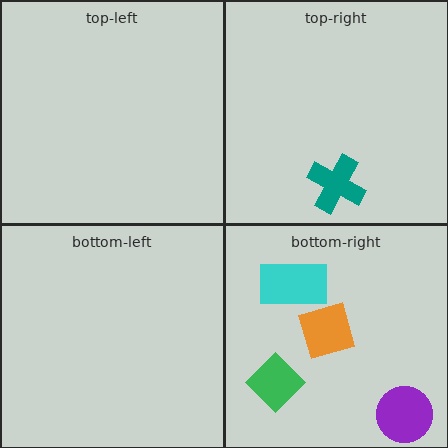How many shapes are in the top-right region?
1.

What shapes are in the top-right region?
The teal cross.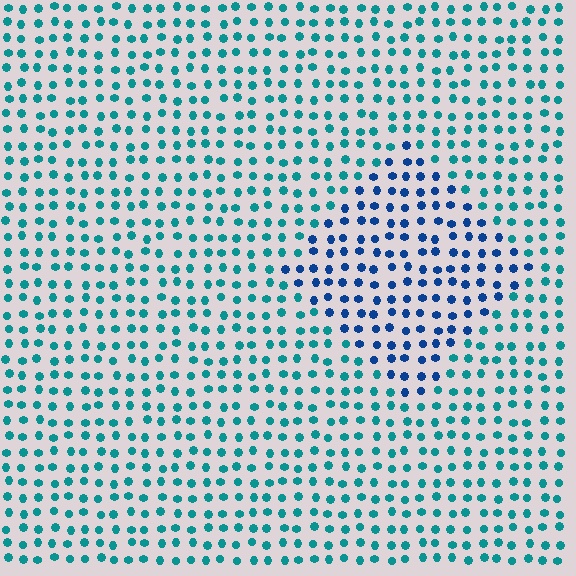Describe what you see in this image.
The image is filled with small teal elements in a uniform arrangement. A diamond-shaped region is visible where the elements are tinted to a slightly different hue, forming a subtle color boundary.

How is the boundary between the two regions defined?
The boundary is defined purely by a slight shift in hue (about 37 degrees). Spacing, size, and orientation are identical on both sides.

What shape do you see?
I see a diamond.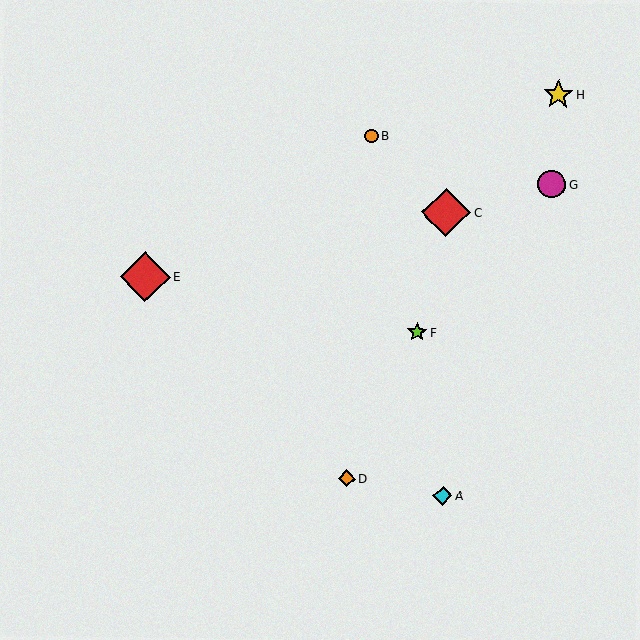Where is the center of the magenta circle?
The center of the magenta circle is at (552, 184).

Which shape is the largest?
The red diamond (labeled E) is the largest.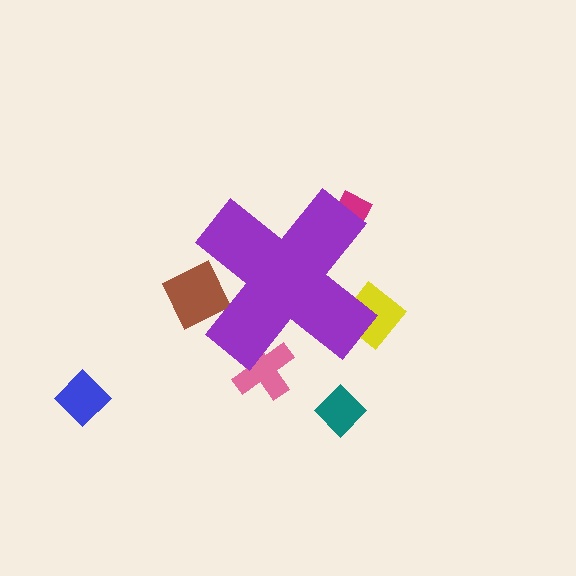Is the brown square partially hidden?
Yes, the brown square is partially hidden behind the purple cross.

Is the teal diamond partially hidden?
No, the teal diamond is fully visible.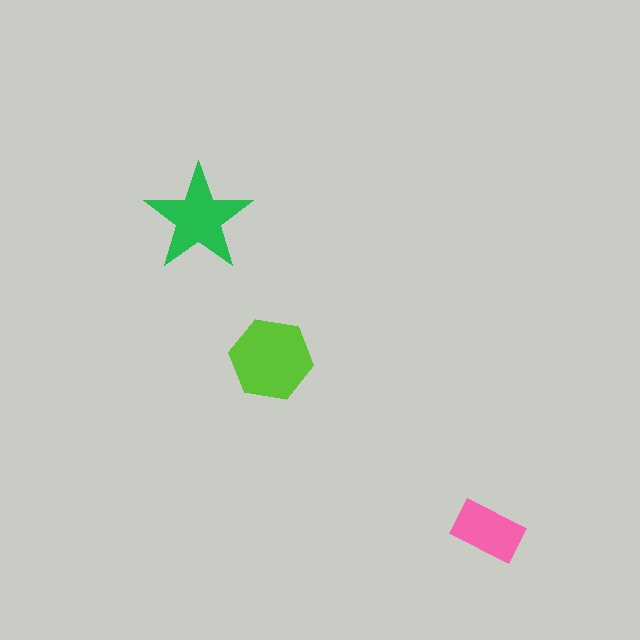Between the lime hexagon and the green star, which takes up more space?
The lime hexagon.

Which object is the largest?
The lime hexagon.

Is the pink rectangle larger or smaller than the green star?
Smaller.